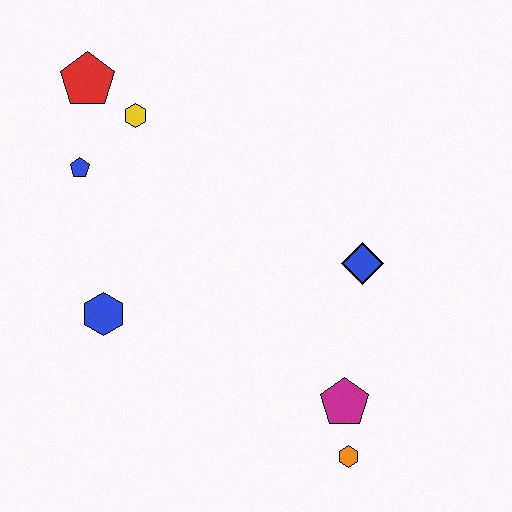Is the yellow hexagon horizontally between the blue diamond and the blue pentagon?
Yes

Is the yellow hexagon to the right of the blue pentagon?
Yes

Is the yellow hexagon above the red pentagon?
No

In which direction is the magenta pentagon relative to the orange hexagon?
The magenta pentagon is above the orange hexagon.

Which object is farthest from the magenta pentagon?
The red pentagon is farthest from the magenta pentagon.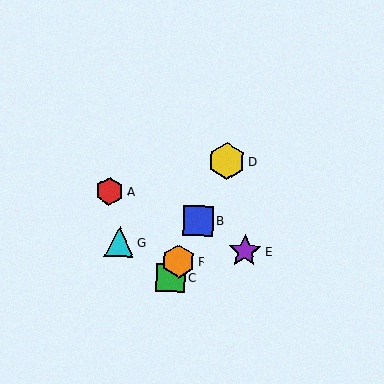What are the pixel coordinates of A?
Object A is at (110, 191).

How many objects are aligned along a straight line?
4 objects (B, C, D, F) are aligned along a straight line.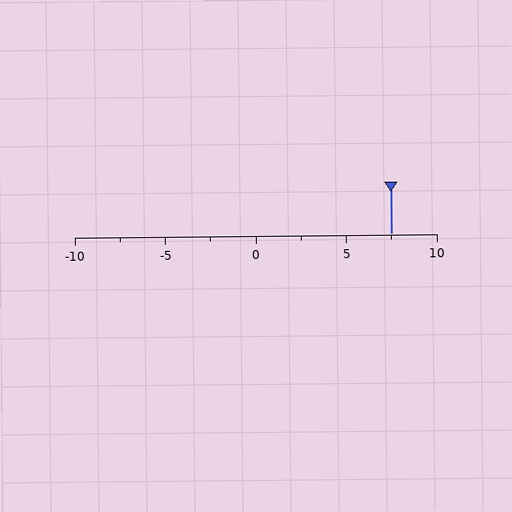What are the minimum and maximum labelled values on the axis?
The axis runs from -10 to 10.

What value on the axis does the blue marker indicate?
The marker indicates approximately 7.5.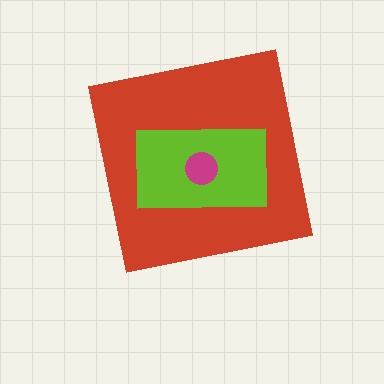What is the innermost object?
The magenta circle.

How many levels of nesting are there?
3.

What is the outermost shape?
The red square.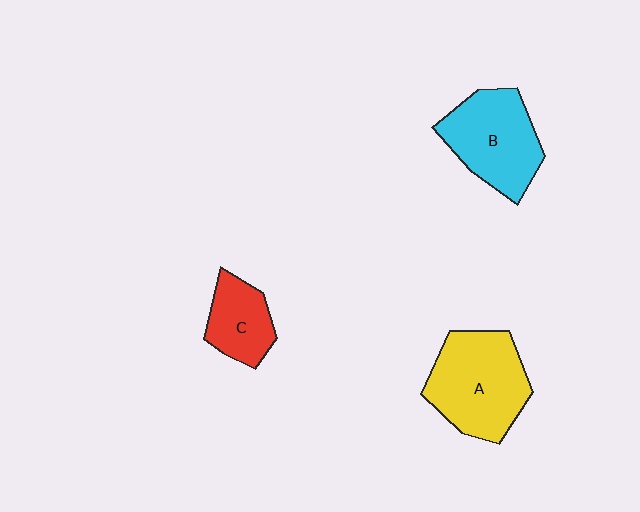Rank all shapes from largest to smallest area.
From largest to smallest: A (yellow), B (cyan), C (red).